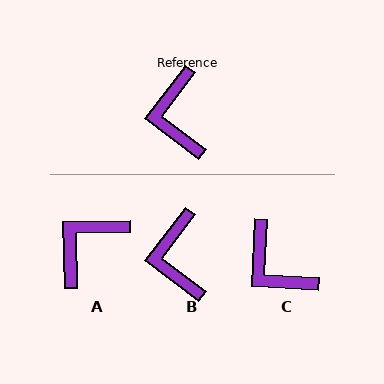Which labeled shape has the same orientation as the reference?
B.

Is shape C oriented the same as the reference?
No, it is off by about 34 degrees.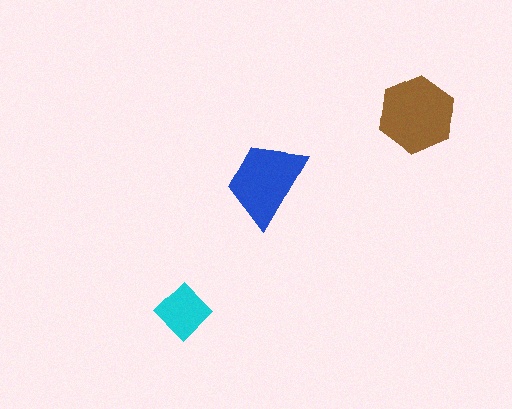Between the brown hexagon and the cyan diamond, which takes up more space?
The brown hexagon.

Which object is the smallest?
The cyan diamond.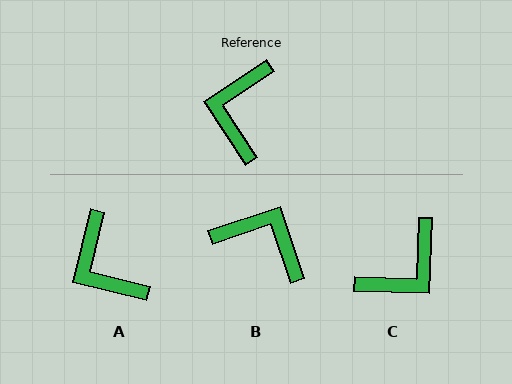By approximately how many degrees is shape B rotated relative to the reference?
Approximately 105 degrees clockwise.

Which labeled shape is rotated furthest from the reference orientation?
C, about 144 degrees away.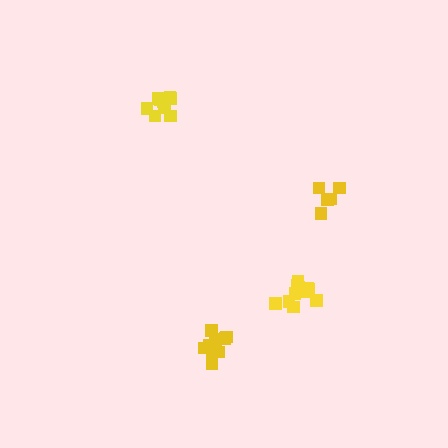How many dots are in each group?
Group 1: 9 dots, Group 2: 11 dots, Group 3: 11 dots, Group 4: 5 dots (36 total).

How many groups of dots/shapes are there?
There are 4 groups.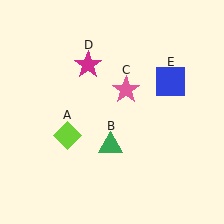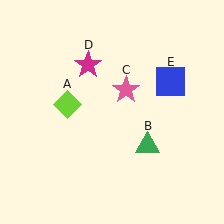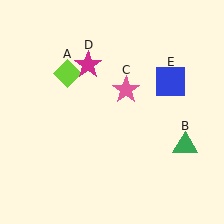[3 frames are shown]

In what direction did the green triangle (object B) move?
The green triangle (object B) moved right.